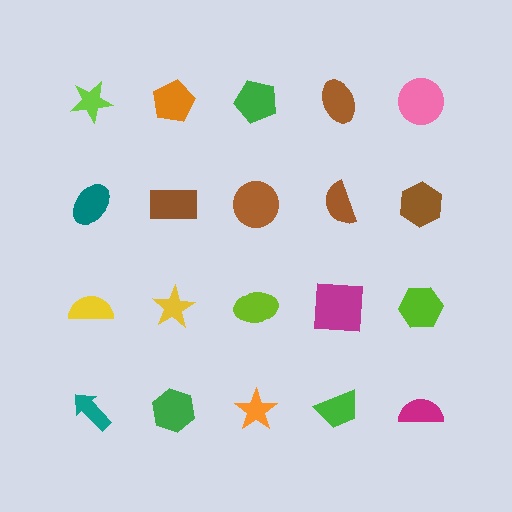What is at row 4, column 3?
An orange star.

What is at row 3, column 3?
A lime ellipse.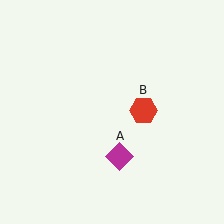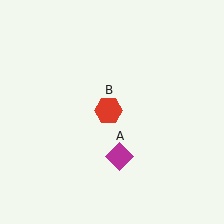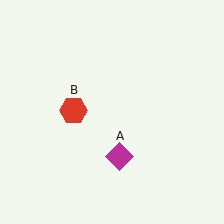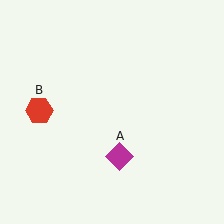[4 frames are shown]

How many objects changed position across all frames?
1 object changed position: red hexagon (object B).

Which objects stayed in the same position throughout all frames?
Magenta diamond (object A) remained stationary.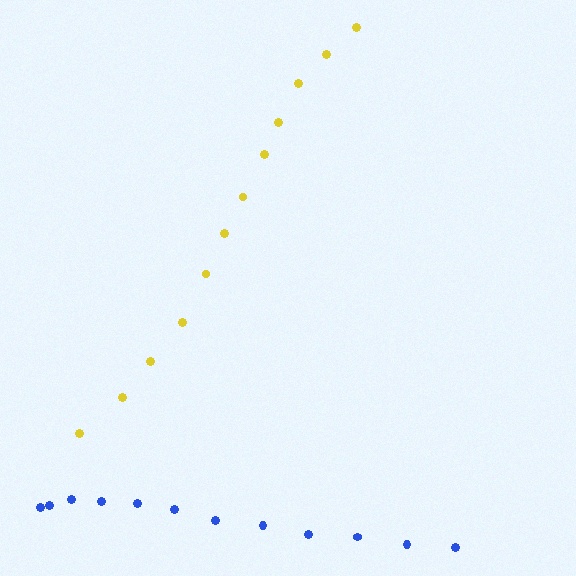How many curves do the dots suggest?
There are 2 distinct paths.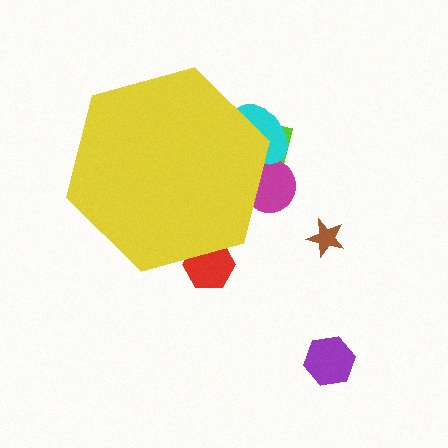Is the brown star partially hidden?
No, the brown star is fully visible.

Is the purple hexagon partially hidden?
No, the purple hexagon is fully visible.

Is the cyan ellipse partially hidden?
Yes, the cyan ellipse is partially hidden behind the yellow hexagon.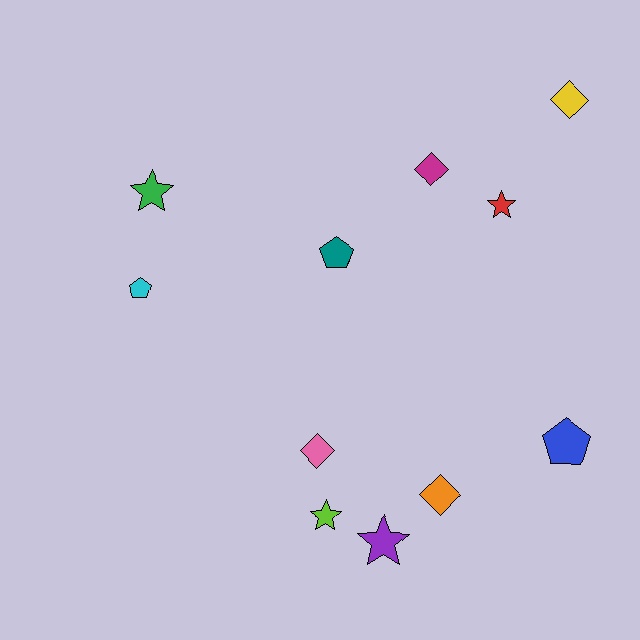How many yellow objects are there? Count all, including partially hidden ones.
There is 1 yellow object.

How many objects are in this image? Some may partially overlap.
There are 11 objects.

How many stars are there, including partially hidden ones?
There are 4 stars.